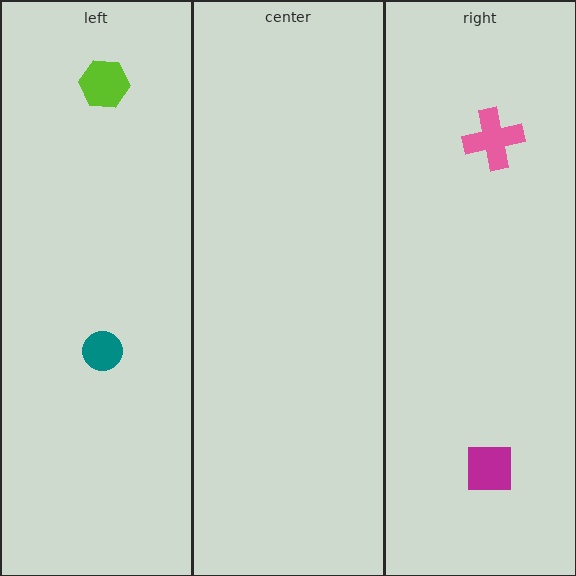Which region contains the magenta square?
The right region.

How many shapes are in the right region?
2.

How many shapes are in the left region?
2.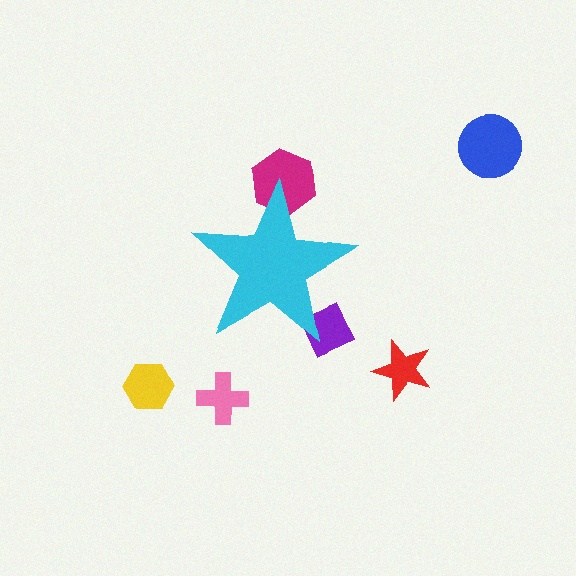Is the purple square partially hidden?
Yes, the purple square is partially hidden behind the cyan star.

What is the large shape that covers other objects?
A cyan star.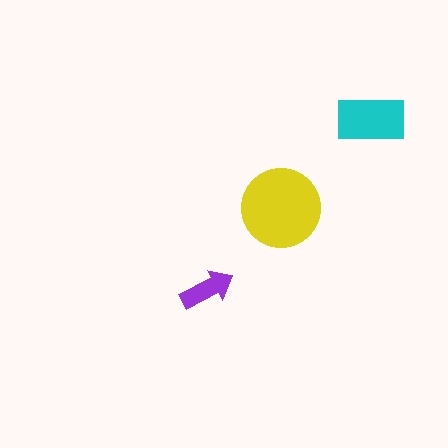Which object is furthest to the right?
The cyan rectangle is rightmost.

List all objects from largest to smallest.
The yellow circle, the cyan rectangle, the purple arrow.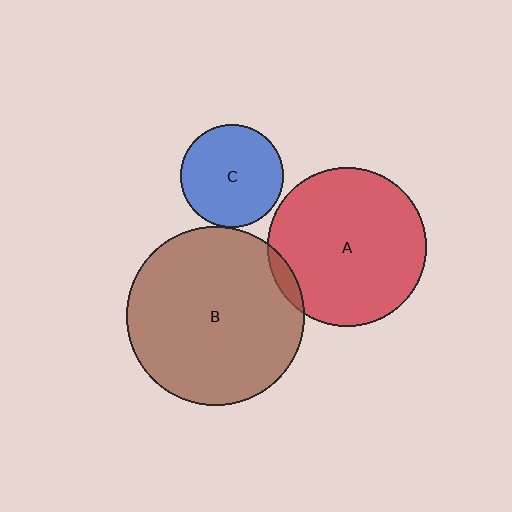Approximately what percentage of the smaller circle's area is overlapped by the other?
Approximately 5%.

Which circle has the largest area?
Circle B (brown).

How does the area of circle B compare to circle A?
Approximately 1.3 times.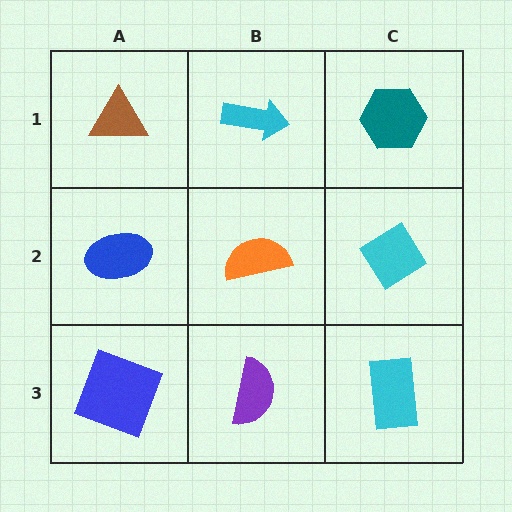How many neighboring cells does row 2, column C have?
3.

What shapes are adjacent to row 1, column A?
A blue ellipse (row 2, column A), a cyan arrow (row 1, column B).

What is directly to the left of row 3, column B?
A blue square.